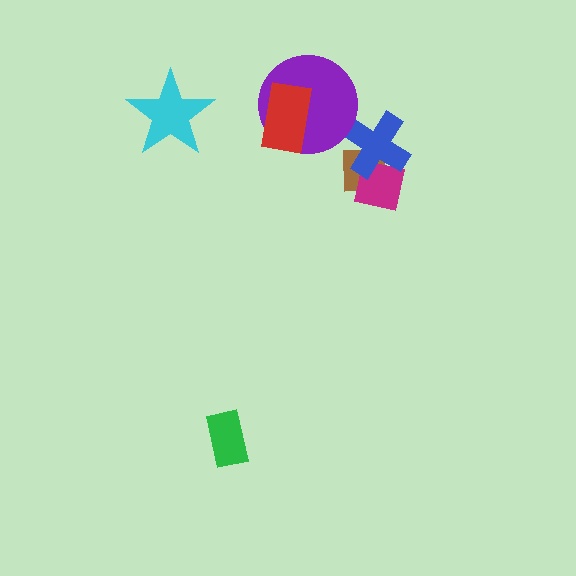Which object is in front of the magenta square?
The blue cross is in front of the magenta square.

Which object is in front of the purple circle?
The red rectangle is in front of the purple circle.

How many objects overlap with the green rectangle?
0 objects overlap with the green rectangle.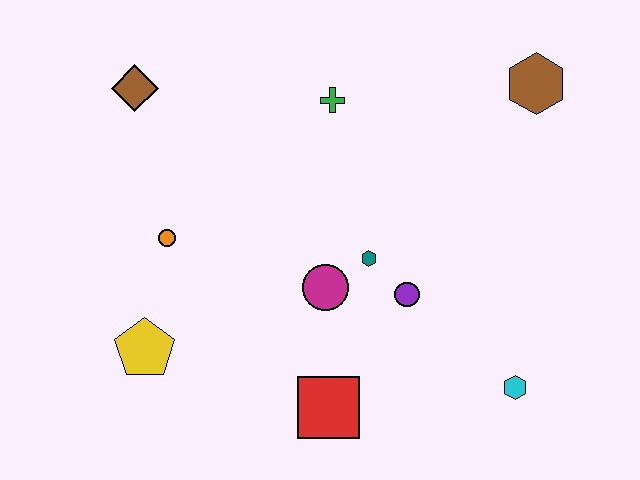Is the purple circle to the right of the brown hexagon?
No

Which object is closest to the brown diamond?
The orange circle is closest to the brown diamond.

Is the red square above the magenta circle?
No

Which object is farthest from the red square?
The brown hexagon is farthest from the red square.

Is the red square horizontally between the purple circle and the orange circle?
Yes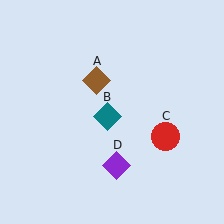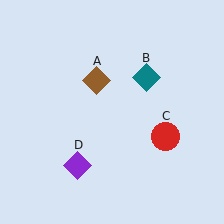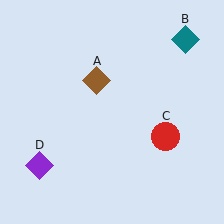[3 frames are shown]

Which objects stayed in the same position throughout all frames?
Brown diamond (object A) and red circle (object C) remained stationary.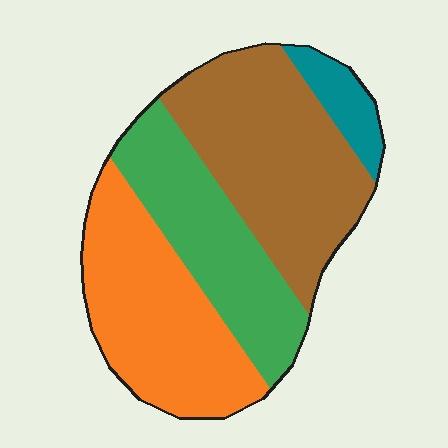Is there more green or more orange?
Orange.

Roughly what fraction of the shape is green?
Green takes up about one quarter (1/4) of the shape.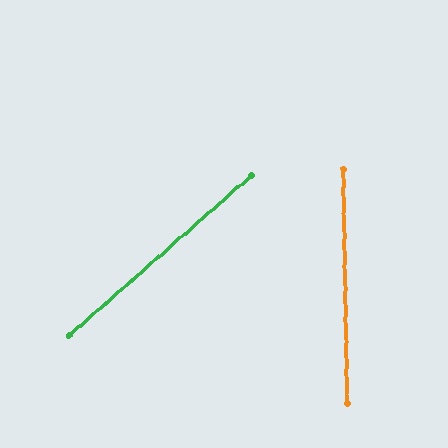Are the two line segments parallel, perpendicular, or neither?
Neither parallel nor perpendicular — they differ by about 50°.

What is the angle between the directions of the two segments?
Approximately 50 degrees.